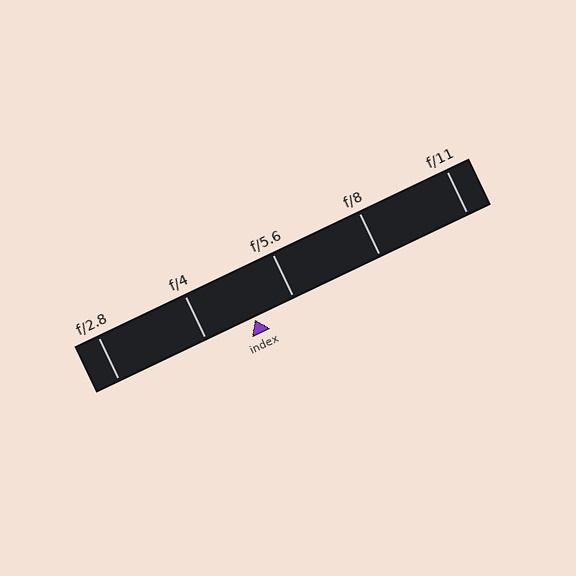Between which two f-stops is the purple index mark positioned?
The index mark is between f/4 and f/5.6.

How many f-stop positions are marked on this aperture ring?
There are 5 f-stop positions marked.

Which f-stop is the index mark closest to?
The index mark is closest to f/5.6.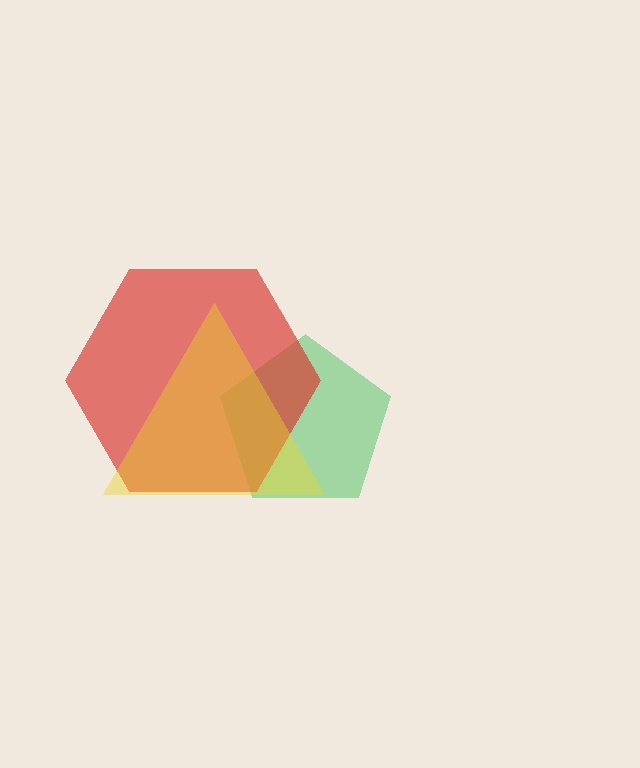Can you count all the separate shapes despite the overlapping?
Yes, there are 3 separate shapes.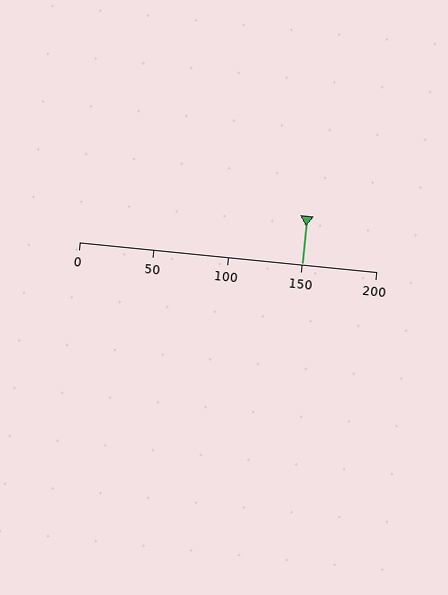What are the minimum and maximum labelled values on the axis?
The axis runs from 0 to 200.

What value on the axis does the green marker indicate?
The marker indicates approximately 150.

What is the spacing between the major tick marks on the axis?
The major ticks are spaced 50 apart.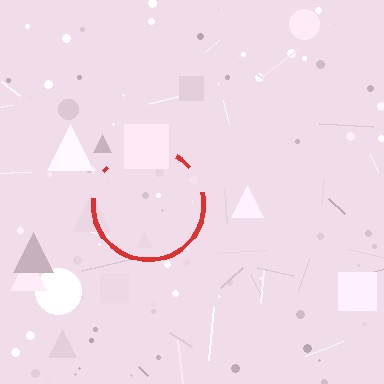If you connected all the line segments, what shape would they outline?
They would outline a circle.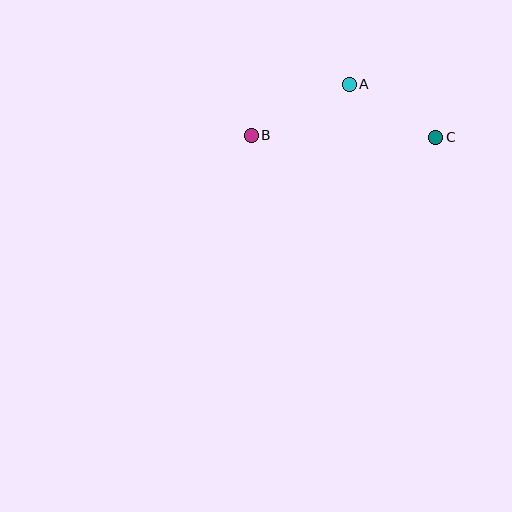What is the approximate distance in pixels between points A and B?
The distance between A and B is approximately 110 pixels.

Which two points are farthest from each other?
Points B and C are farthest from each other.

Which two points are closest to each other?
Points A and C are closest to each other.